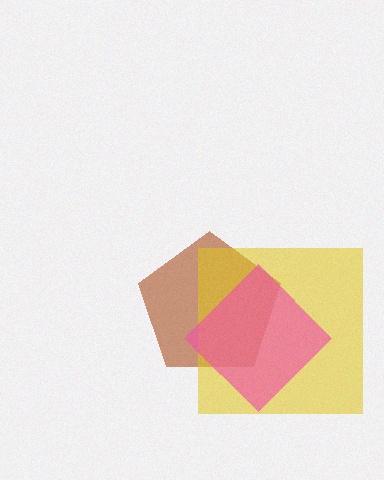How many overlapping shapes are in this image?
There are 3 overlapping shapes in the image.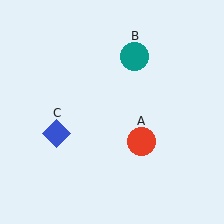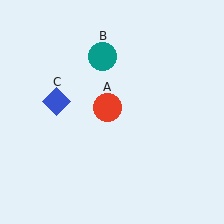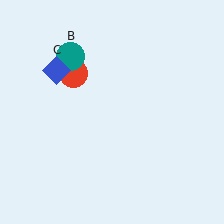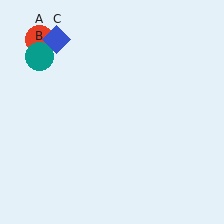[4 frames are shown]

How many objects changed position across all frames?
3 objects changed position: red circle (object A), teal circle (object B), blue diamond (object C).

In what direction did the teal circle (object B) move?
The teal circle (object B) moved left.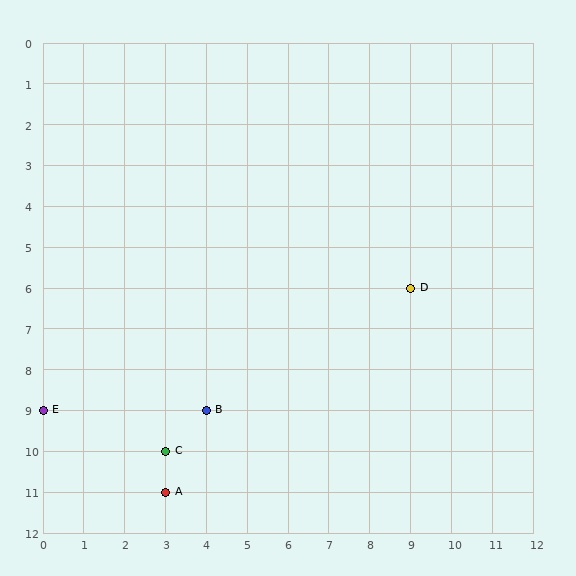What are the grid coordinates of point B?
Point B is at grid coordinates (4, 9).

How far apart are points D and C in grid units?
Points D and C are 6 columns and 4 rows apart (about 7.2 grid units diagonally).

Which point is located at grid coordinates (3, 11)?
Point A is at (3, 11).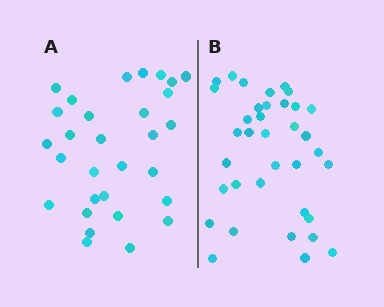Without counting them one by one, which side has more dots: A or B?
Region B (the right region) has more dots.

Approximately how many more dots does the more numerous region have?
Region B has about 6 more dots than region A.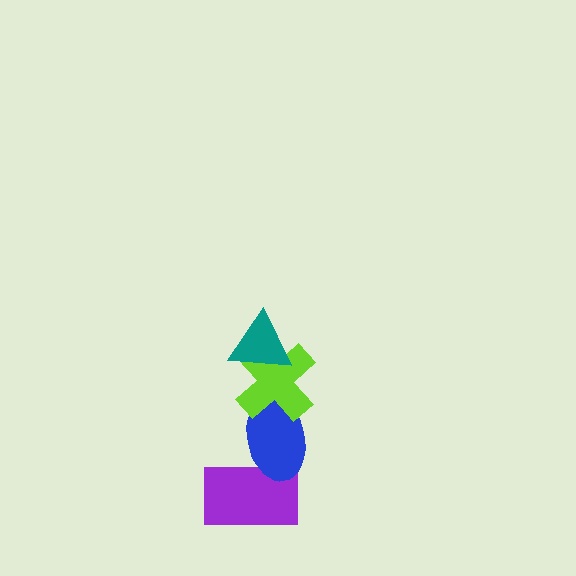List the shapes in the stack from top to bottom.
From top to bottom: the teal triangle, the lime cross, the blue ellipse, the purple rectangle.